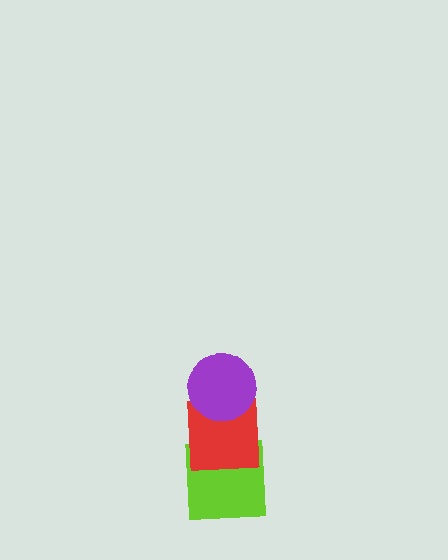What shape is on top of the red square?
The purple circle is on top of the red square.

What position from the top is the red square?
The red square is 2nd from the top.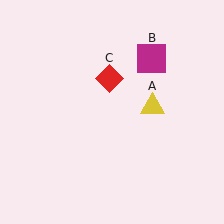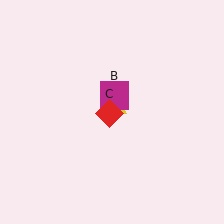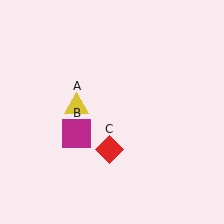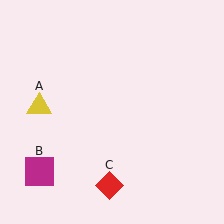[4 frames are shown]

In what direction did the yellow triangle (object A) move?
The yellow triangle (object A) moved left.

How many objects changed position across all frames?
3 objects changed position: yellow triangle (object A), magenta square (object B), red diamond (object C).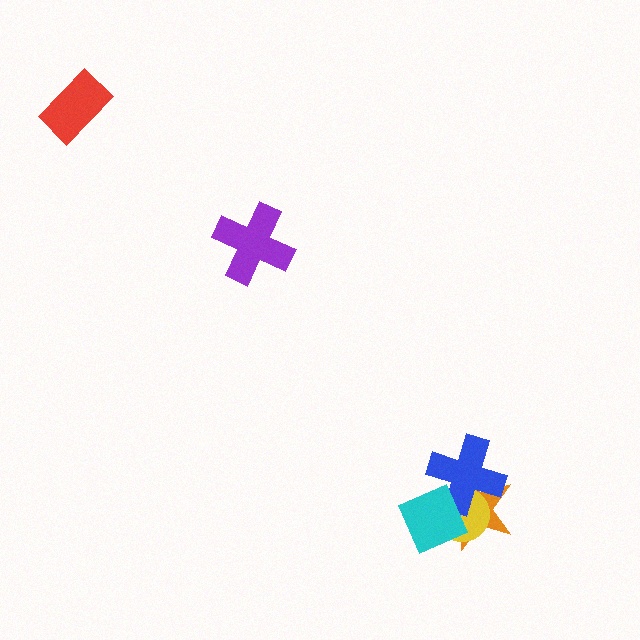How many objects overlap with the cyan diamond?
3 objects overlap with the cyan diamond.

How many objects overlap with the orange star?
3 objects overlap with the orange star.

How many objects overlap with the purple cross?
0 objects overlap with the purple cross.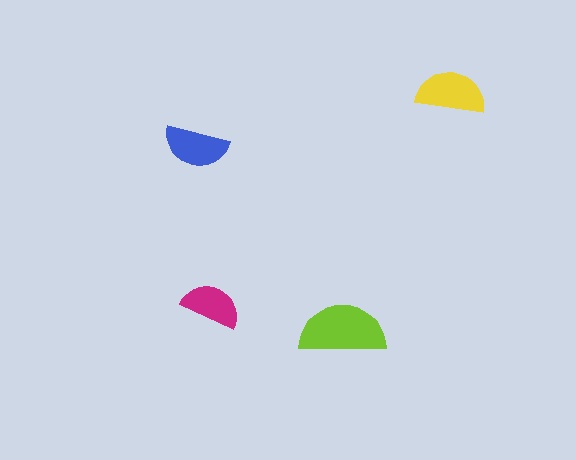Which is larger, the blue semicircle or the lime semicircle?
The lime one.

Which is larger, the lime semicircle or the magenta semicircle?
The lime one.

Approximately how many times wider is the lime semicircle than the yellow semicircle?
About 1.5 times wider.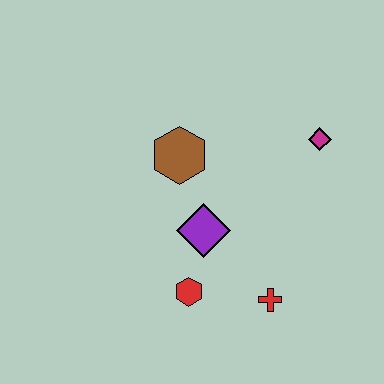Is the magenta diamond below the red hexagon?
No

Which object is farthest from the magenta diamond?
The red hexagon is farthest from the magenta diamond.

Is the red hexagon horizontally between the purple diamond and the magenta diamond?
No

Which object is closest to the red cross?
The red hexagon is closest to the red cross.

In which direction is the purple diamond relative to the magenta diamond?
The purple diamond is to the left of the magenta diamond.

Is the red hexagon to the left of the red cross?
Yes